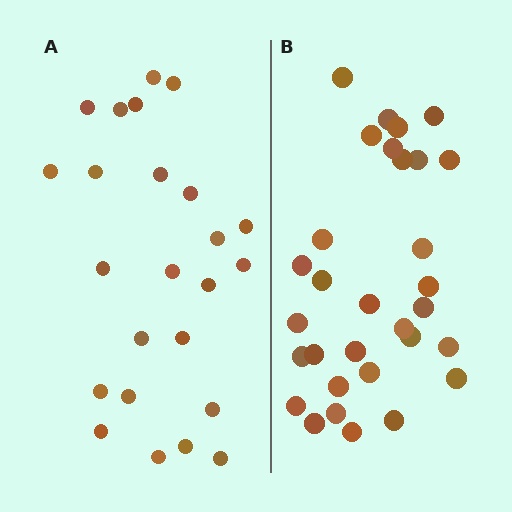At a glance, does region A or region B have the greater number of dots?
Region B (the right region) has more dots.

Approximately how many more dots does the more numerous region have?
Region B has roughly 8 or so more dots than region A.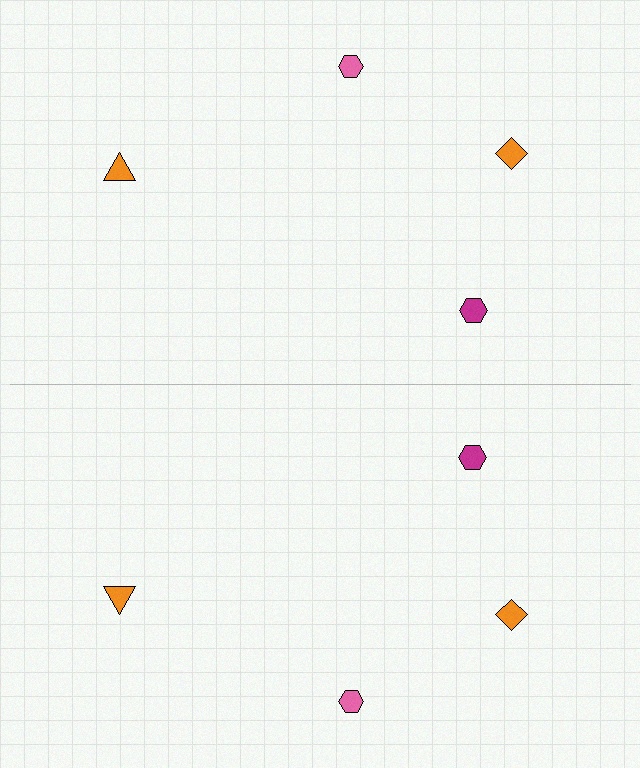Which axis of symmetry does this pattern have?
The pattern has a horizontal axis of symmetry running through the center of the image.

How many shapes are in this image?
There are 8 shapes in this image.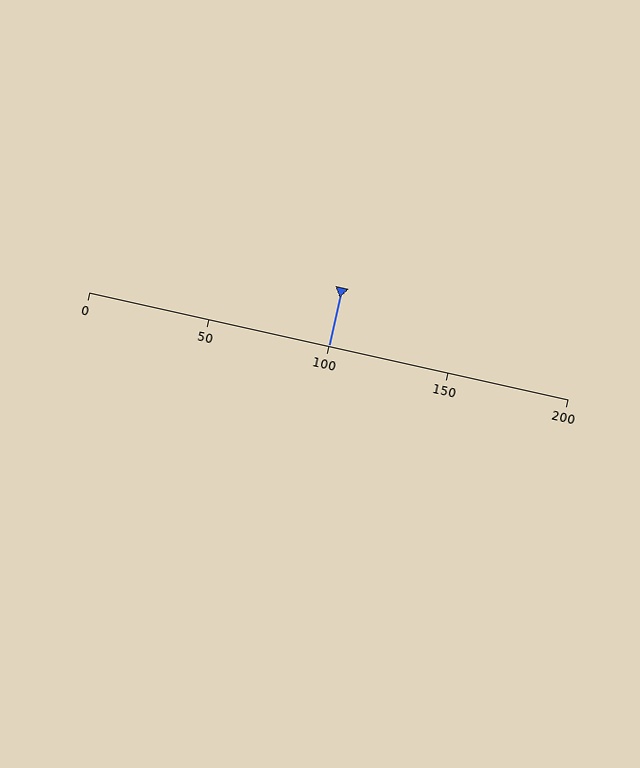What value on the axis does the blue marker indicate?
The marker indicates approximately 100.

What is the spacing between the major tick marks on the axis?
The major ticks are spaced 50 apart.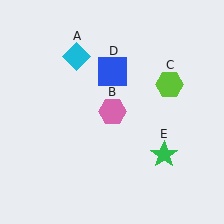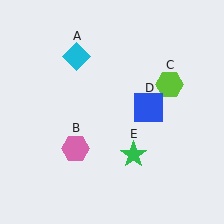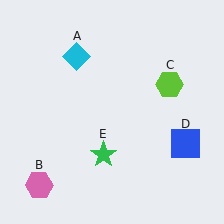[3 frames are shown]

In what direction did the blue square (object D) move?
The blue square (object D) moved down and to the right.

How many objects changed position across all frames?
3 objects changed position: pink hexagon (object B), blue square (object D), green star (object E).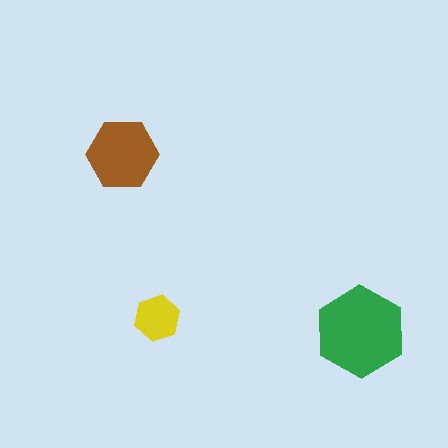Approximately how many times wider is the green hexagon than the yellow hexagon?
About 2 times wider.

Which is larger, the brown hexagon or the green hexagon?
The green one.